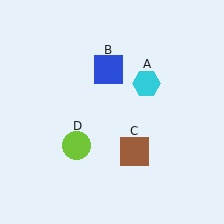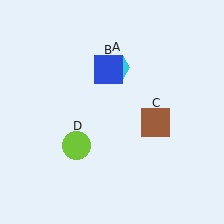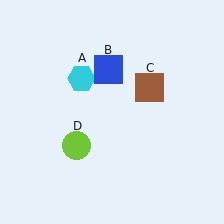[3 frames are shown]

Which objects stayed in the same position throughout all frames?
Blue square (object B) and lime circle (object D) remained stationary.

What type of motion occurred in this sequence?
The cyan hexagon (object A), brown square (object C) rotated counterclockwise around the center of the scene.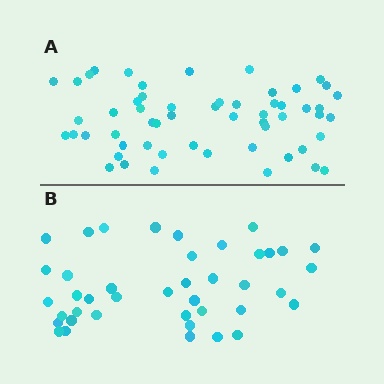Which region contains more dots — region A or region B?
Region A (the top region) has more dots.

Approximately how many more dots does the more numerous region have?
Region A has approximately 15 more dots than region B.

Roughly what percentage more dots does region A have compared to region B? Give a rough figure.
About 35% more.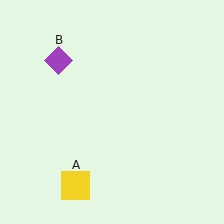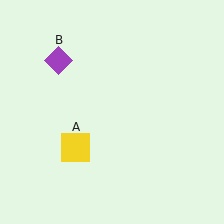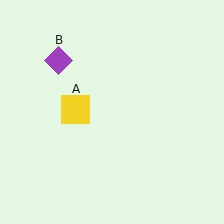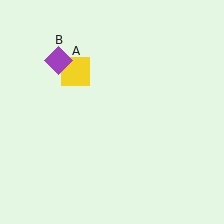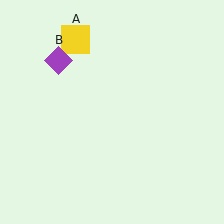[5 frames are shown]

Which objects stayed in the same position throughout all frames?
Purple diamond (object B) remained stationary.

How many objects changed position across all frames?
1 object changed position: yellow square (object A).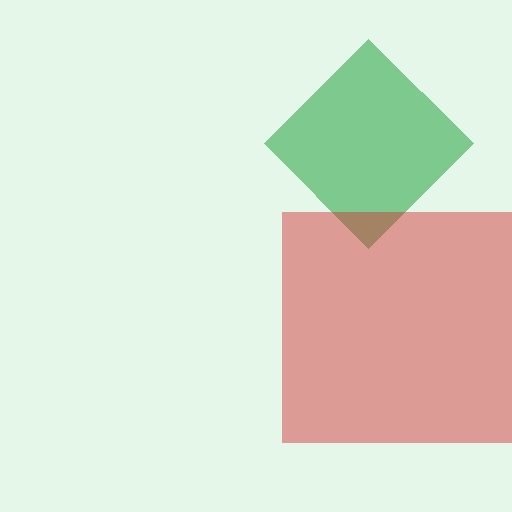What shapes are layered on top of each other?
The layered shapes are: a green diamond, a red square.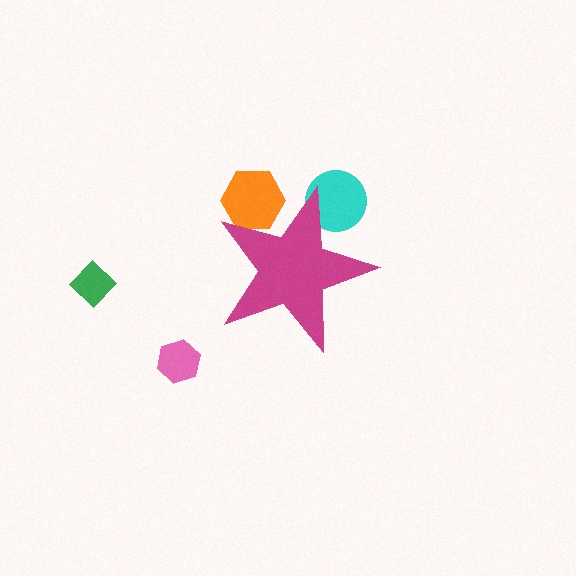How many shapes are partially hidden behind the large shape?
2 shapes are partially hidden.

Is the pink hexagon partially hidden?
No, the pink hexagon is fully visible.